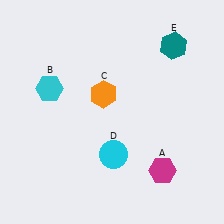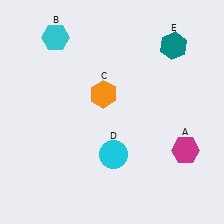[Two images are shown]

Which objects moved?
The objects that moved are: the magenta hexagon (A), the cyan hexagon (B).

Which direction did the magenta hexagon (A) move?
The magenta hexagon (A) moved right.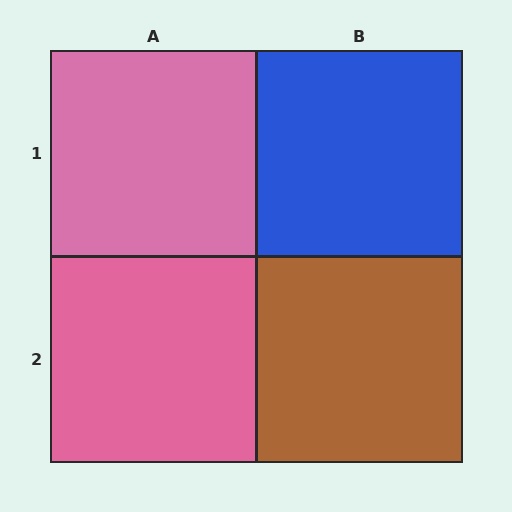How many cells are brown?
1 cell is brown.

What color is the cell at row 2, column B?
Brown.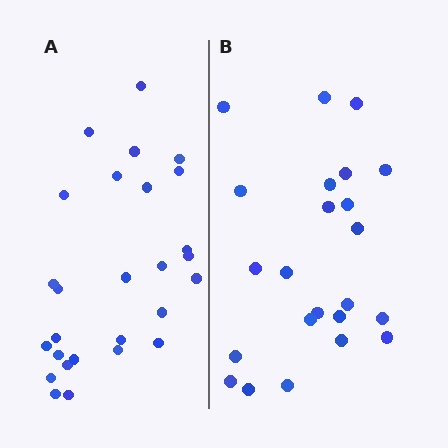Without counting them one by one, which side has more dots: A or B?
Region A (the left region) has more dots.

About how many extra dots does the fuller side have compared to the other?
Region A has about 4 more dots than region B.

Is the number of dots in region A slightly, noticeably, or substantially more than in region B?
Region A has only slightly more — the two regions are fairly close. The ratio is roughly 1.2 to 1.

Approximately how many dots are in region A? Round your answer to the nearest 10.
About 30 dots. (The exact count is 27, which rounds to 30.)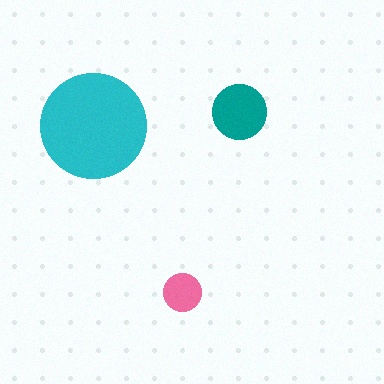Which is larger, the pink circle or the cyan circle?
The cyan one.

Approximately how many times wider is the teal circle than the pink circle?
About 1.5 times wider.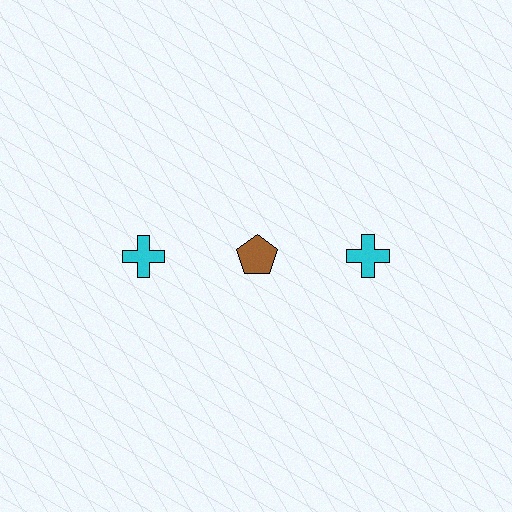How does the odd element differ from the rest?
It differs in both color (brown instead of cyan) and shape (pentagon instead of cross).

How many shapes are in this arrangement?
There are 3 shapes arranged in a grid pattern.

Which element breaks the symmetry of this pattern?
The brown pentagon in the top row, second from left column breaks the symmetry. All other shapes are cyan crosses.